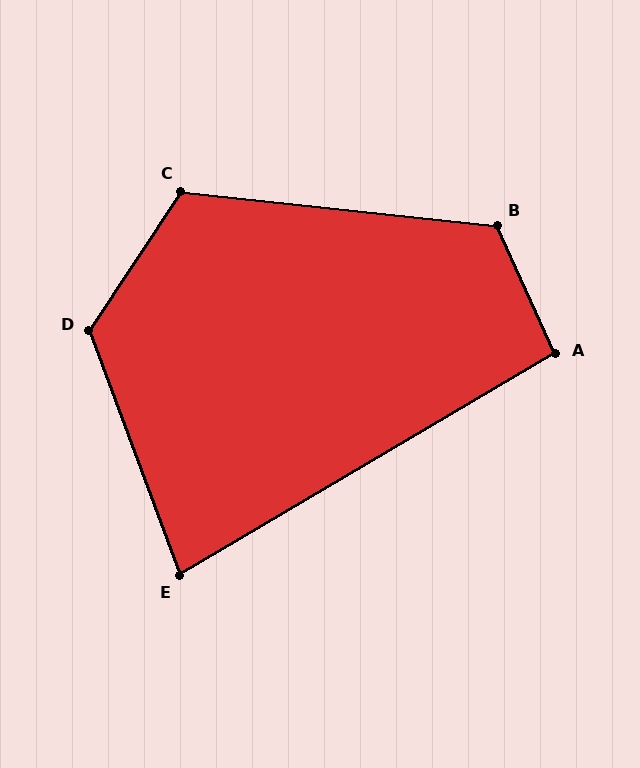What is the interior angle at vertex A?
Approximately 96 degrees (obtuse).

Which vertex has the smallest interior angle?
E, at approximately 80 degrees.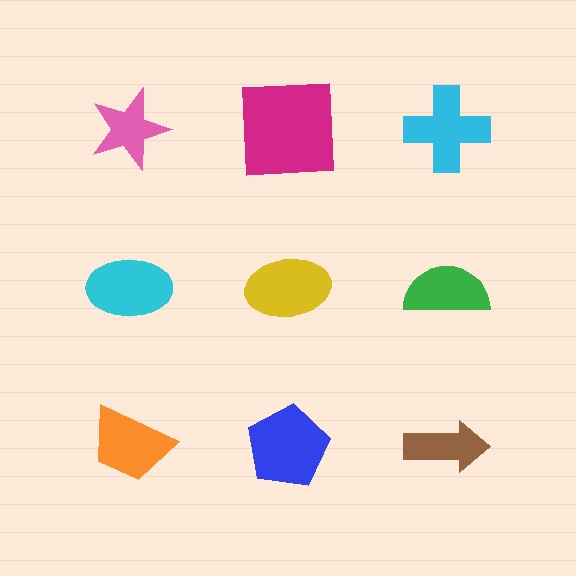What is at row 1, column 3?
A cyan cross.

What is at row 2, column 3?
A green semicircle.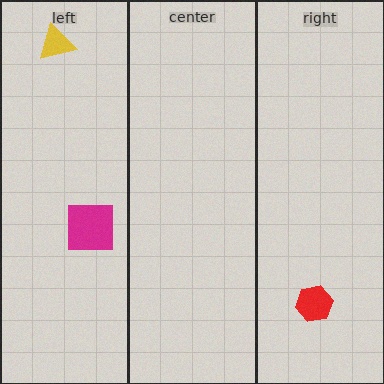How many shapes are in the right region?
1.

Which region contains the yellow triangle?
The left region.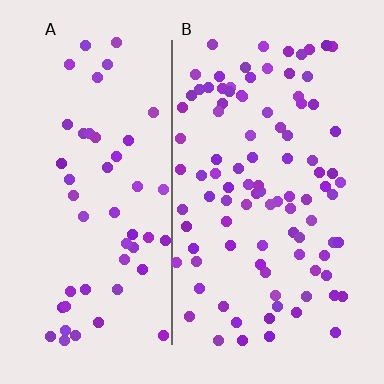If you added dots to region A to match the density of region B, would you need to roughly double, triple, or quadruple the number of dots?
Approximately double.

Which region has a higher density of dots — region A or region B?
B (the right).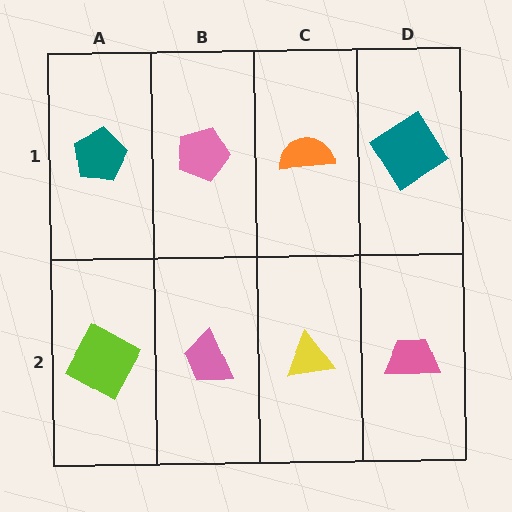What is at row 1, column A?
A teal pentagon.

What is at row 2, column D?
A pink trapezoid.